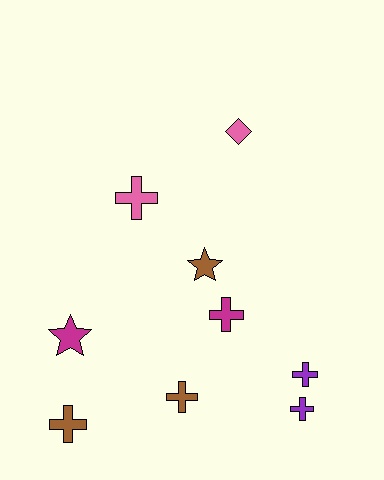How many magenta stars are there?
There is 1 magenta star.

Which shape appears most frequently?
Cross, with 6 objects.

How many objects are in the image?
There are 9 objects.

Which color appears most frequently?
Brown, with 3 objects.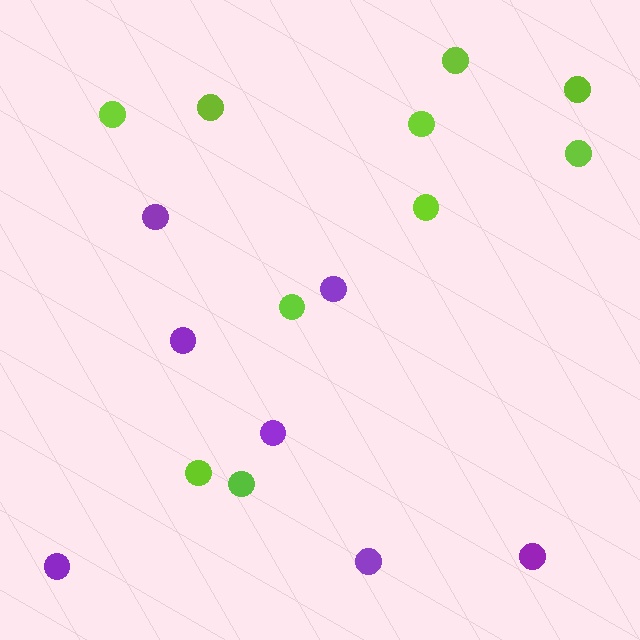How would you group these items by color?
There are 2 groups: one group of lime circles (10) and one group of purple circles (7).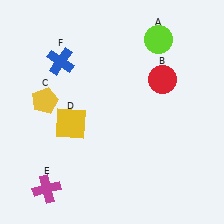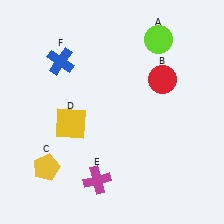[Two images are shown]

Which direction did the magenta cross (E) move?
The magenta cross (E) moved right.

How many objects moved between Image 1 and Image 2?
2 objects moved between the two images.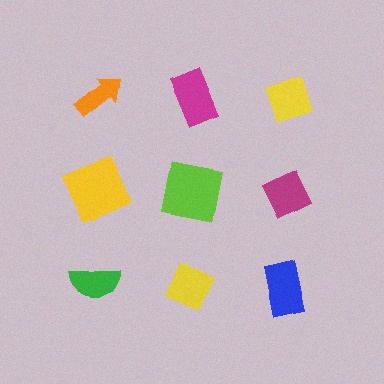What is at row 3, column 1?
A green semicircle.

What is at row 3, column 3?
A blue rectangle.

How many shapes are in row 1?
3 shapes.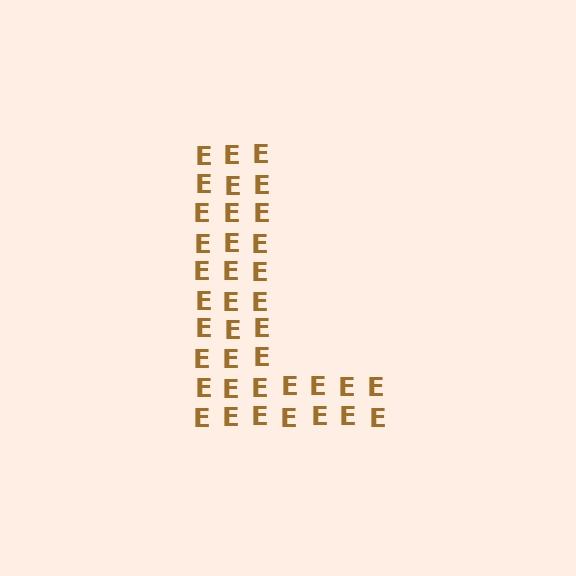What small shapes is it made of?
It is made of small letter E's.